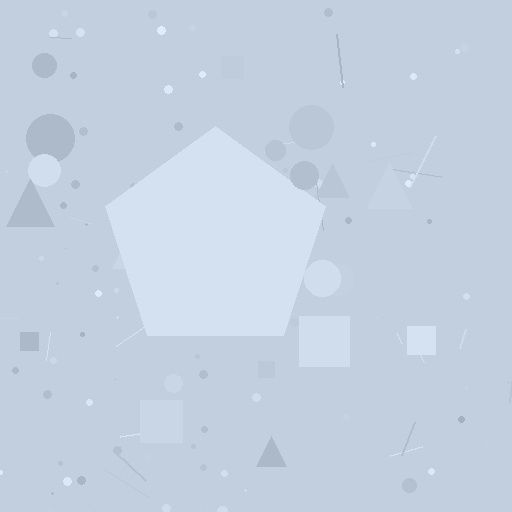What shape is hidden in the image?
A pentagon is hidden in the image.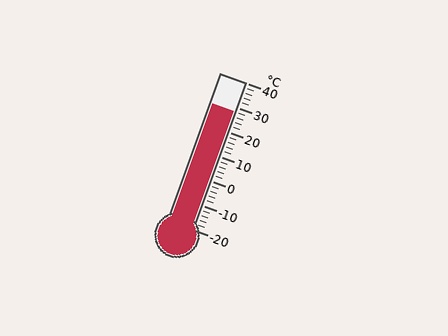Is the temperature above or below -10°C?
The temperature is above -10°C.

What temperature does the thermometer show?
The thermometer shows approximately 28°C.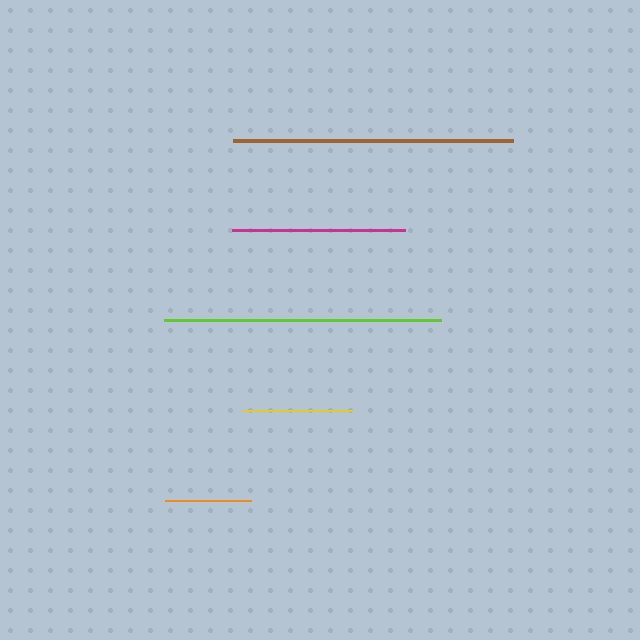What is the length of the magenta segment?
The magenta segment is approximately 173 pixels long.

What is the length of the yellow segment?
The yellow segment is approximately 109 pixels long.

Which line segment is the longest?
The brown line is the longest at approximately 280 pixels.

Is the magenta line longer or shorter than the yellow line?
The magenta line is longer than the yellow line.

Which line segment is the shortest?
The orange line is the shortest at approximately 86 pixels.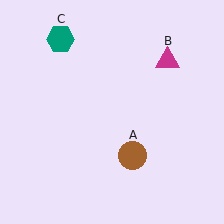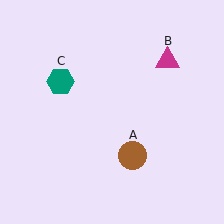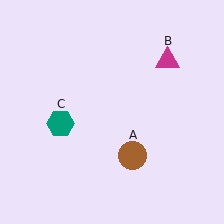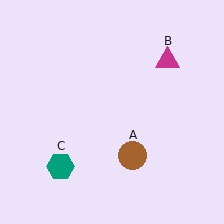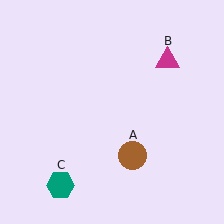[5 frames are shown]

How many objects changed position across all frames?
1 object changed position: teal hexagon (object C).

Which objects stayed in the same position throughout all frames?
Brown circle (object A) and magenta triangle (object B) remained stationary.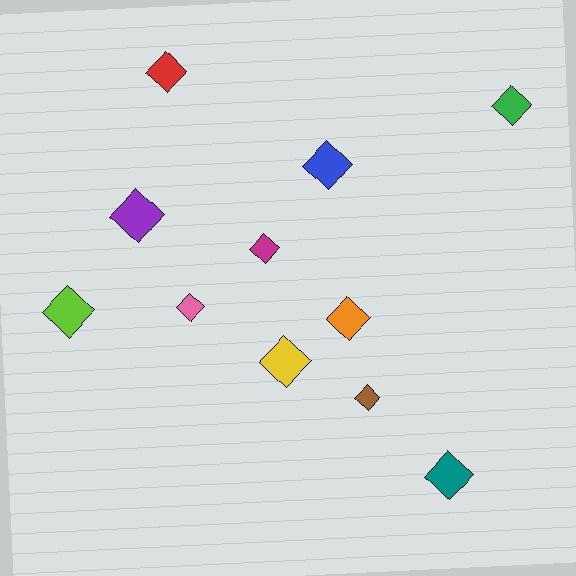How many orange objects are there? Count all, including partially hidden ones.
There is 1 orange object.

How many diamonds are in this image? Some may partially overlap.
There are 11 diamonds.